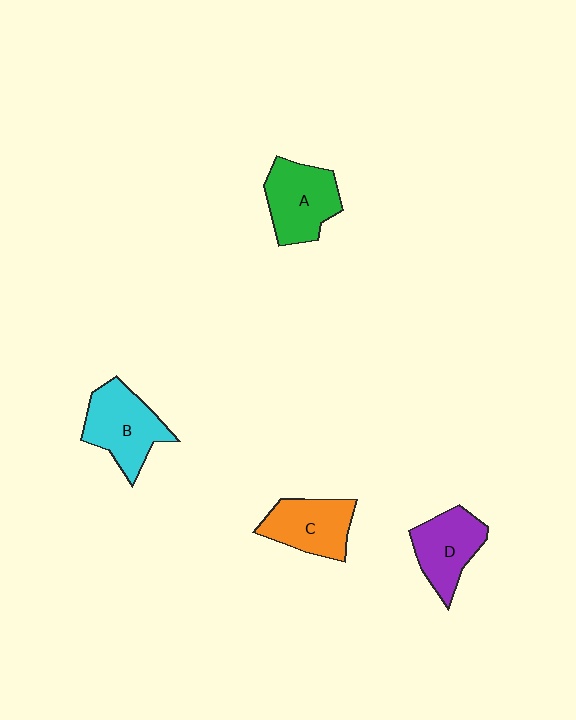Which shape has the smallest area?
Shape D (purple).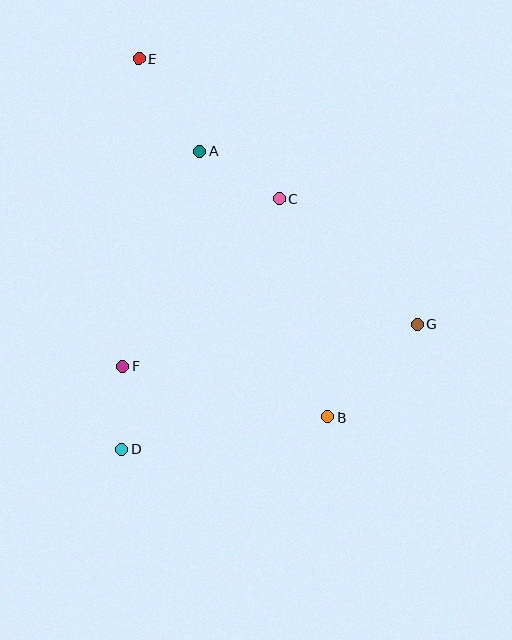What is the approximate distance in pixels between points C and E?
The distance between C and E is approximately 198 pixels.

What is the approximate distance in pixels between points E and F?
The distance between E and F is approximately 308 pixels.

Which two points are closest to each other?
Points D and F are closest to each other.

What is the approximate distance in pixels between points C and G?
The distance between C and G is approximately 186 pixels.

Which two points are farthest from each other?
Points B and E are farthest from each other.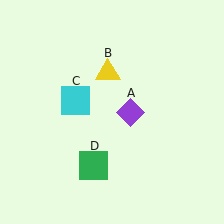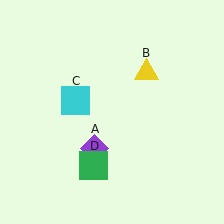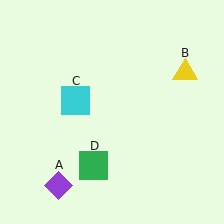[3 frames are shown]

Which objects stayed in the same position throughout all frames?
Cyan square (object C) and green square (object D) remained stationary.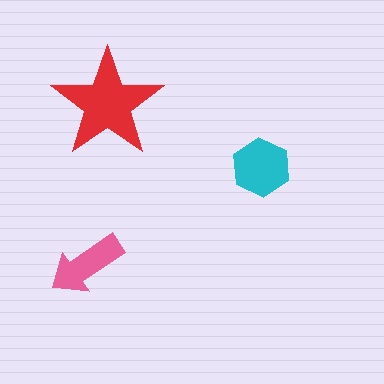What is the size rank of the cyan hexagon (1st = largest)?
2nd.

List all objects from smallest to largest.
The pink arrow, the cyan hexagon, the red star.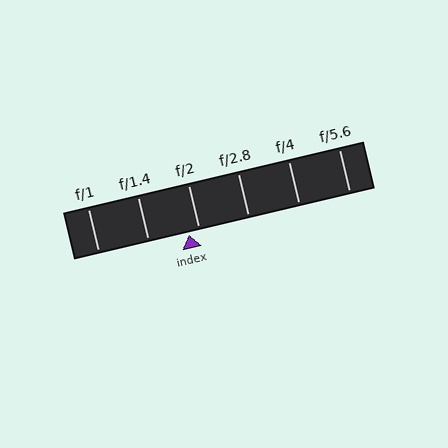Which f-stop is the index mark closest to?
The index mark is closest to f/2.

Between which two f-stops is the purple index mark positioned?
The index mark is between f/1.4 and f/2.